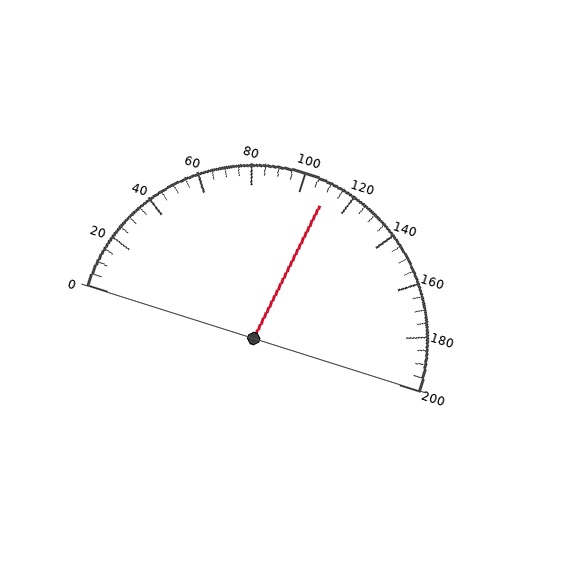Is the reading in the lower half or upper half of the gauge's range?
The reading is in the upper half of the range (0 to 200).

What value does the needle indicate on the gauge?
The needle indicates approximately 110.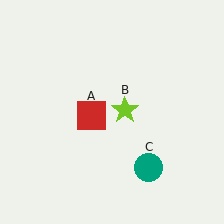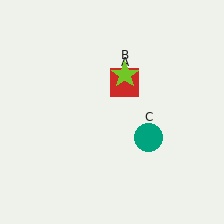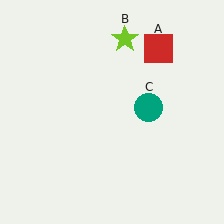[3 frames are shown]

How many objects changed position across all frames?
3 objects changed position: red square (object A), lime star (object B), teal circle (object C).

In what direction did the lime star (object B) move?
The lime star (object B) moved up.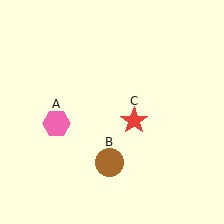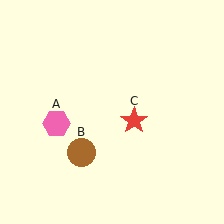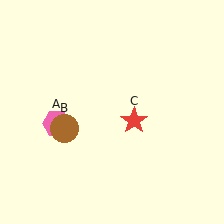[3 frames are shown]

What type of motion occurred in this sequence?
The brown circle (object B) rotated clockwise around the center of the scene.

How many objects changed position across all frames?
1 object changed position: brown circle (object B).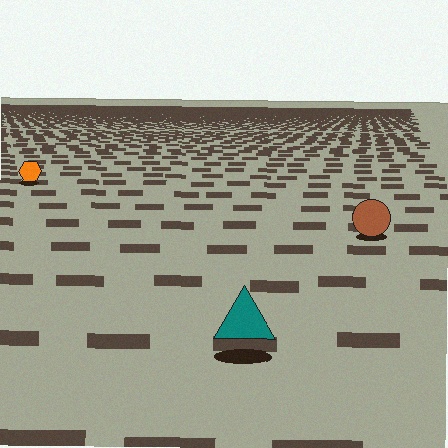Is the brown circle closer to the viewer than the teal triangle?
No. The teal triangle is closer — you can tell from the texture gradient: the ground texture is coarser near it.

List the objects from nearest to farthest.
From nearest to farthest: the teal triangle, the brown circle, the orange hexagon.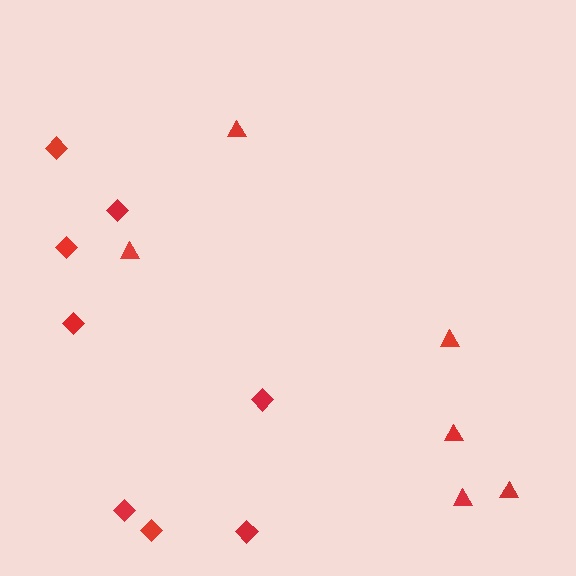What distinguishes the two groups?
There are 2 groups: one group of triangles (6) and one group of diamonds (8).